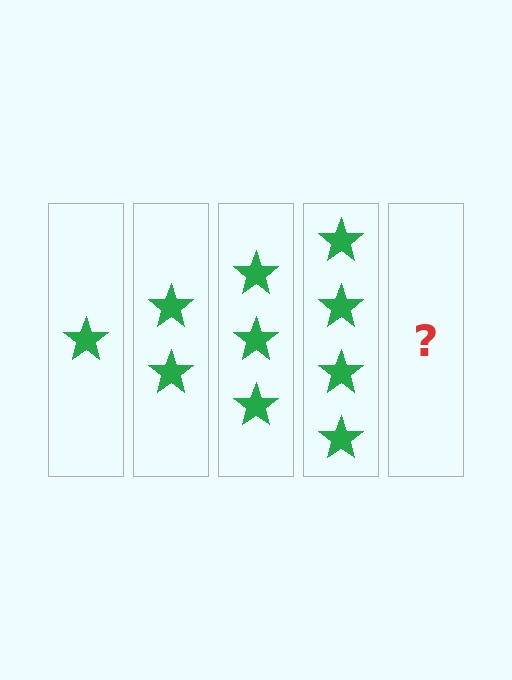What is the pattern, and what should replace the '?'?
The pattern is that each step adds one more star. The '?' should be 5 stars.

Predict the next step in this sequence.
The next step is 5 stars.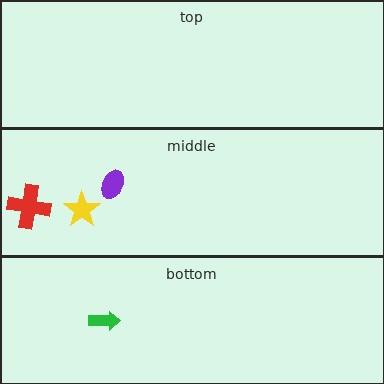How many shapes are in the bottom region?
1.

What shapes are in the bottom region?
The green arrow.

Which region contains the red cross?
The middle region.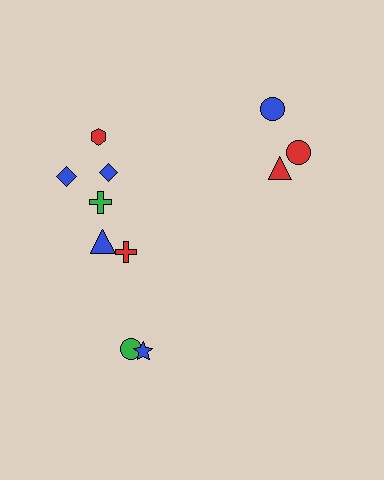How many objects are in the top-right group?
There are 3 objects.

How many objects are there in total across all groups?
There are 11 objects.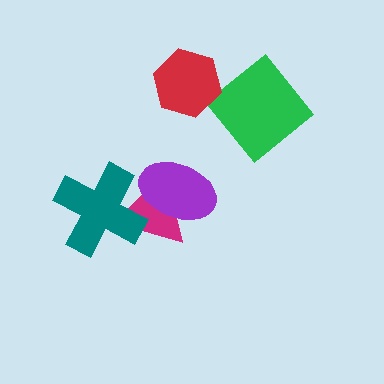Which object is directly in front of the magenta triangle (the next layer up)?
The purple ellipse is directly in front of the magenta triangle.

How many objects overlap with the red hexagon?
0 objects overlap with the red hexagon.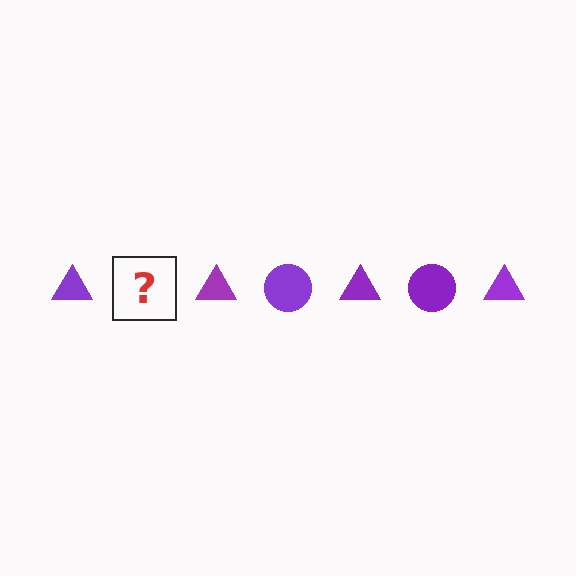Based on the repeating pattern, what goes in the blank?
The blank should be a purple circle.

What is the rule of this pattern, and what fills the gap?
The rule is that the pattern cycles through triangle, circle shapes in purple. The gap should be filled with a purple circle.